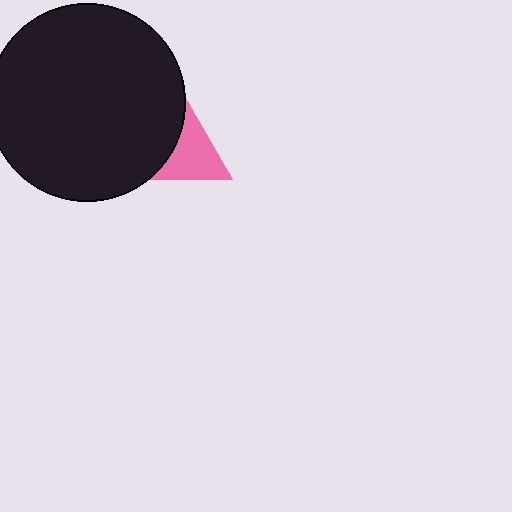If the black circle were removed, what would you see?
You would see the complete pink triangle.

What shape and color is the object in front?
The object in front is a black circle.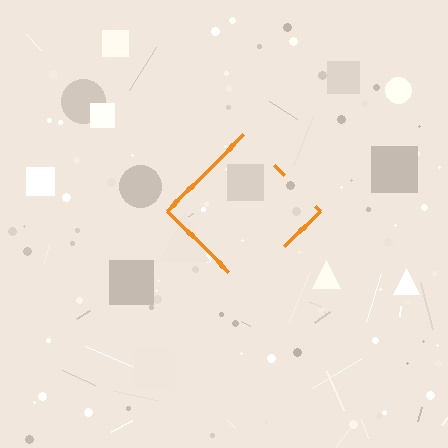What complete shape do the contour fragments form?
The contour fragments form a diamond.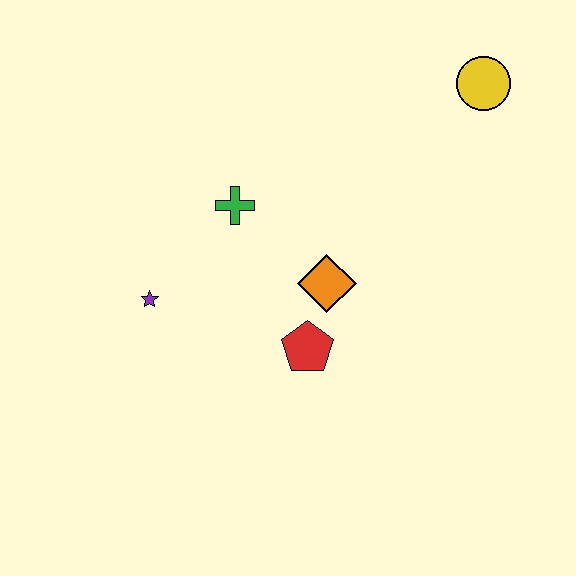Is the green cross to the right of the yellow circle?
No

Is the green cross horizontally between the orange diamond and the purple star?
Yes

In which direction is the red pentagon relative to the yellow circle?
The red pentagon is below the yellow circle.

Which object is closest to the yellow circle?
The orange diamond is closest to the yellow circle.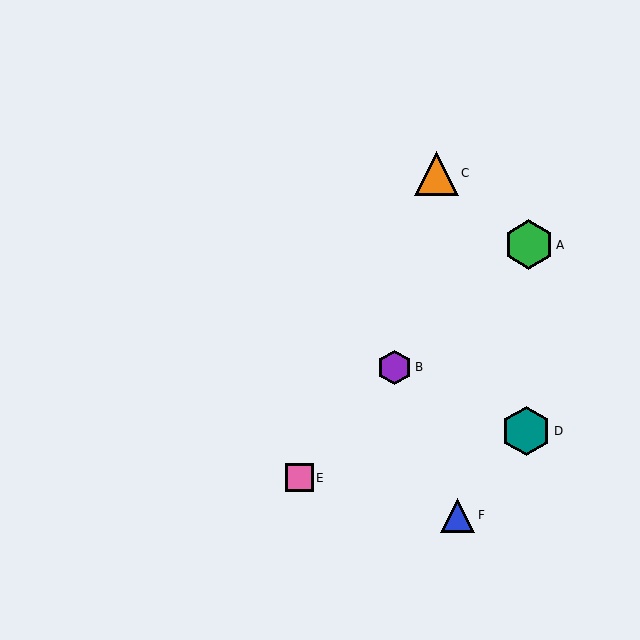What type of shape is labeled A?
Shape A is a green hexagon.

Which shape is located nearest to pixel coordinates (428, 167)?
The orange triangle (labeled C) at (436, 173) is nearest to that location.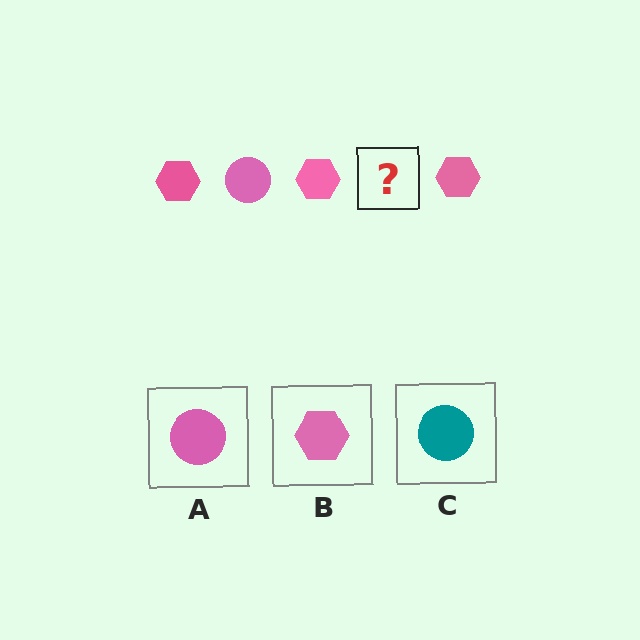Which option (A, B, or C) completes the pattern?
A.